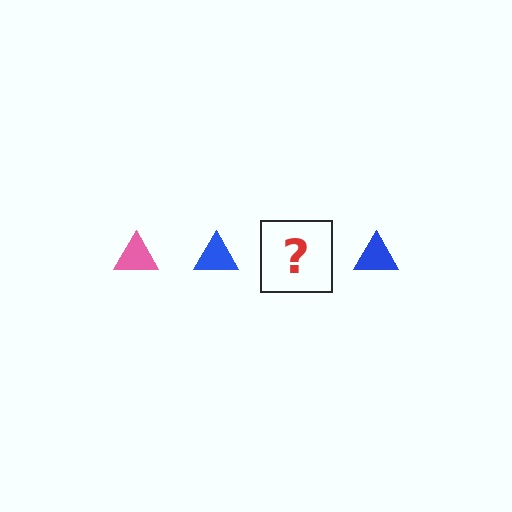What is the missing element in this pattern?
The missing element is a pink triangle.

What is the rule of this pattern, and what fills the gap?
The rule is that the pattern cycles through pink, blue triangles. The gap should be filled with a pink triangle.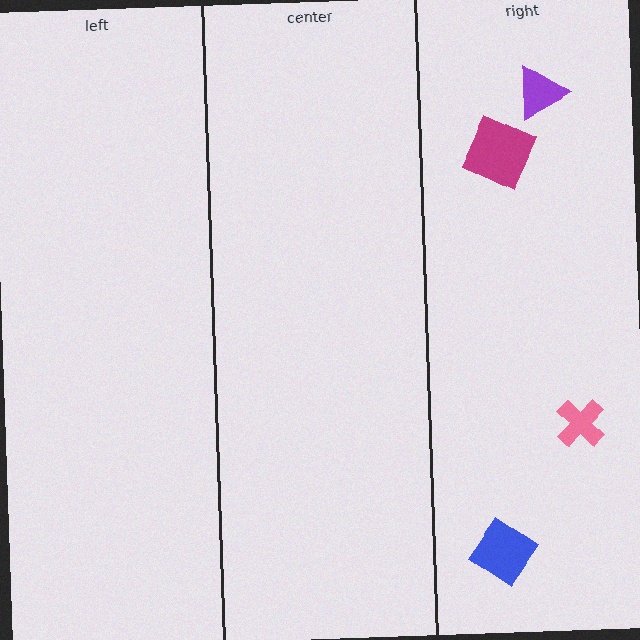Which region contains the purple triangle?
The right region.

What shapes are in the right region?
The purple triangle, the blue diamond, the pink cross, the magenta square.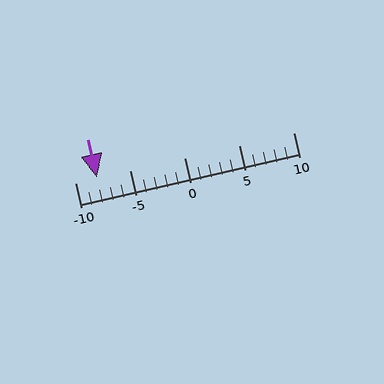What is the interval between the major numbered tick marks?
The major tick marks are spaced 5 units apart.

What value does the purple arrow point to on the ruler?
The purple arrow points to approximately -8.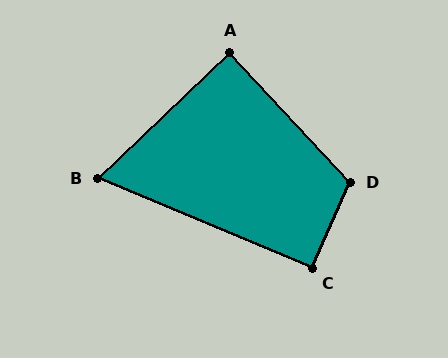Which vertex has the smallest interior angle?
B, at approximately 66 degrees.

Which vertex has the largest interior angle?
D, at approximately 114 degrees.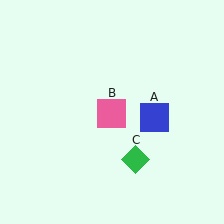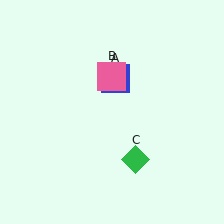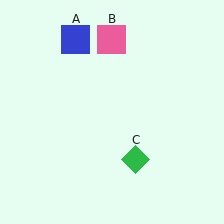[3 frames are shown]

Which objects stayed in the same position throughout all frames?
Green diamond (object C) remained stationary.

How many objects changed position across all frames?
2 objects changed position: blue square (object A), pink square (object B).